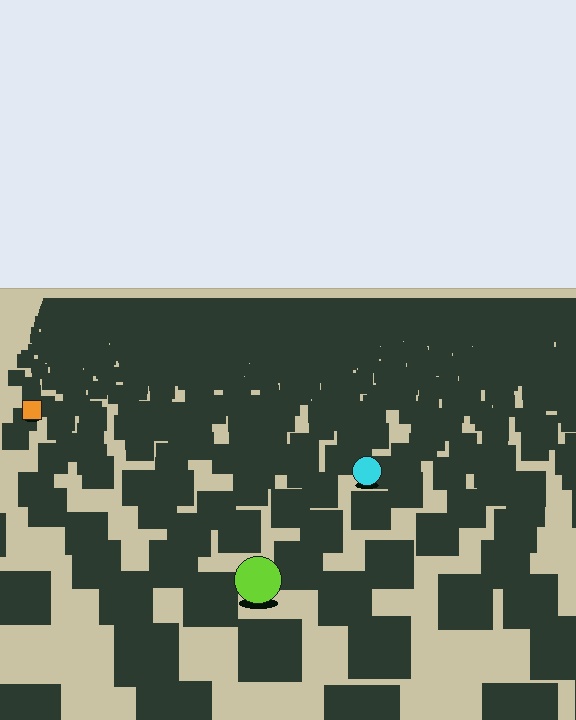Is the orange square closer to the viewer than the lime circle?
No. The lime circle is closer — you can tell from the texture gradient: the ground texture is coarser near it.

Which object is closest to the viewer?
The lime circle is closest. The texture marks near it are larger and more spread out.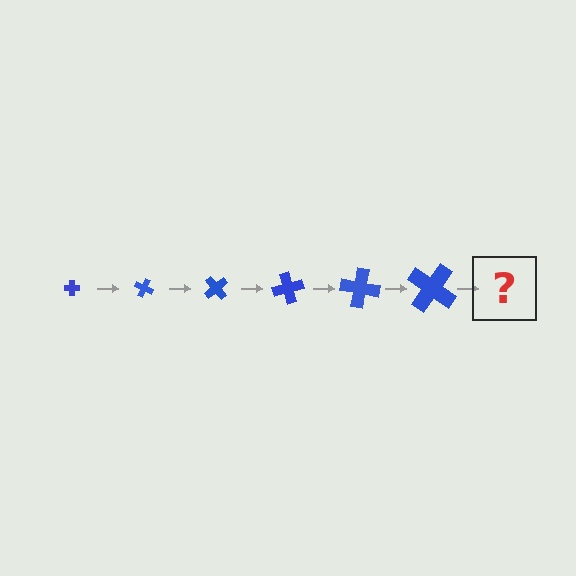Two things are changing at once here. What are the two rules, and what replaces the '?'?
The two rules are that the cross grows larger each step and it rotates 25 degrees each step. The '?' should be a cross, larger than the previous one and rotated 150 degrees from the start.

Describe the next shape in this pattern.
It should be a cross, larger than the previous one and rotated 150 degrees from the start.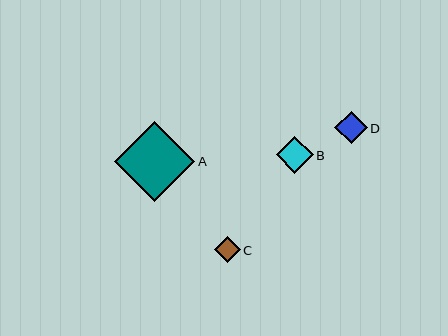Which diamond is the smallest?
Diamond C is the smallest with a size of approximately 26 pixels.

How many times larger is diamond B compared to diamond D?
Diamond B is approximately 1.1 times the size of diamond D.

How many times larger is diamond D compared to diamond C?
Diamond D is approximately 1.3 times the size of diamond C.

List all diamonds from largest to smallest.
From largest to smallest: A, B, D, C.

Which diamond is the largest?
Diamond A is the largest with a size of approximately 80 pixels.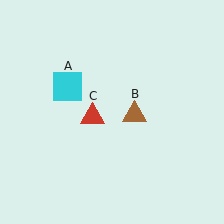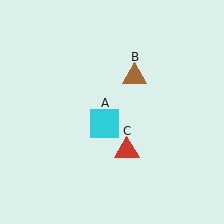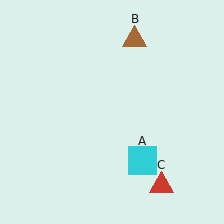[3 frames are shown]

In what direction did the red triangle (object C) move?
The red triangle (object C) moved down and to the right.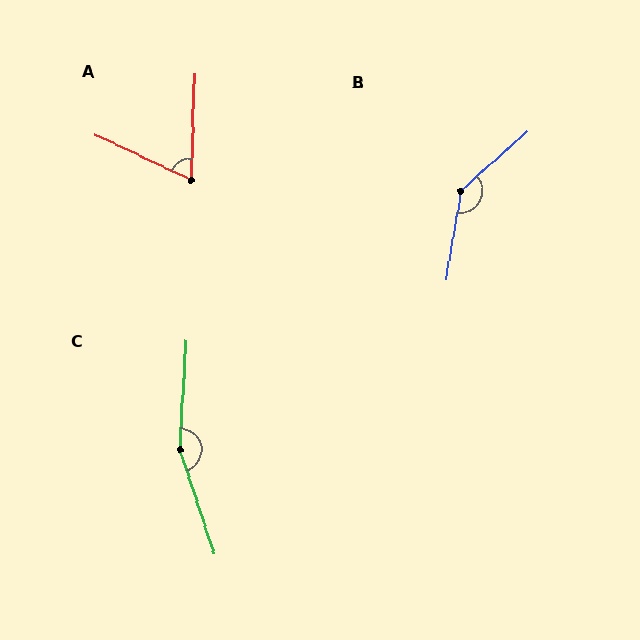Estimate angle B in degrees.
Approximately 141 degrees.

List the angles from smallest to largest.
A (67°), B (141°), C (159°).